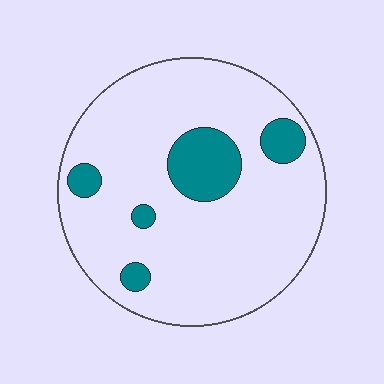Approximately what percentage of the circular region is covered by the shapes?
Approximately 15%.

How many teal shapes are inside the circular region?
5.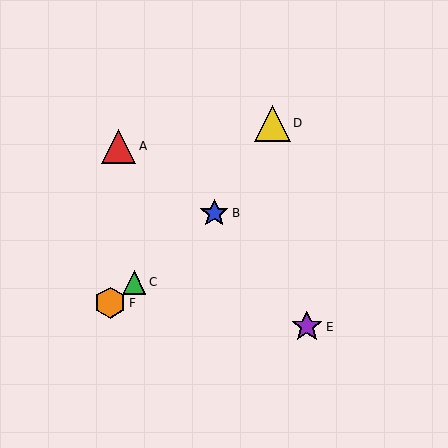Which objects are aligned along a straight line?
Objects B, C, F are aligned along a straight line.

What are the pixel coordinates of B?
Object B is at (214, 213).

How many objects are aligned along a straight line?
3 objects (B, C, F) are aligned along a straight line.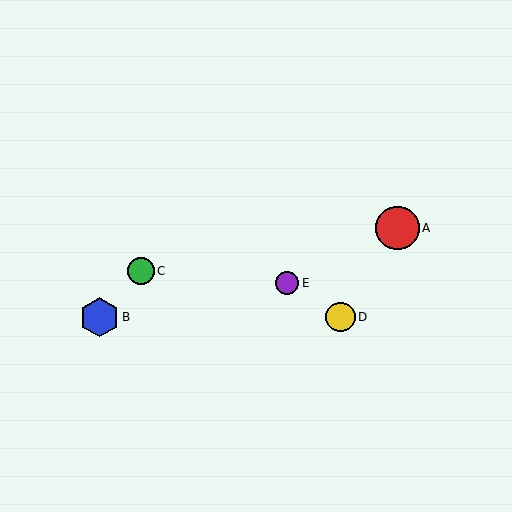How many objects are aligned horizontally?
2 objects (B, D) are aligned horizontally.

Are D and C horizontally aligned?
No, D is at y≈317 and C is at y≈271.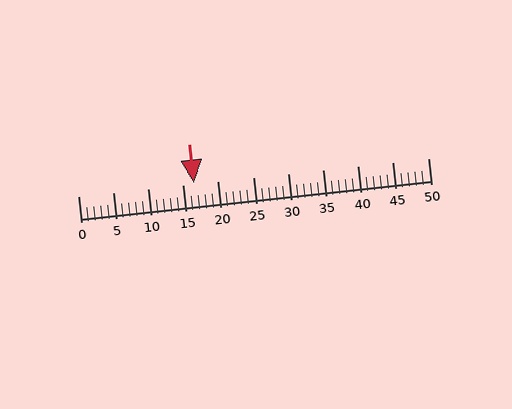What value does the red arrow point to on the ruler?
The red arrow points to approximately 17.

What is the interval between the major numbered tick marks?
The major tick marks are spaced 5 units apart.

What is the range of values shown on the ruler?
The ruler shows values from 0 to 50.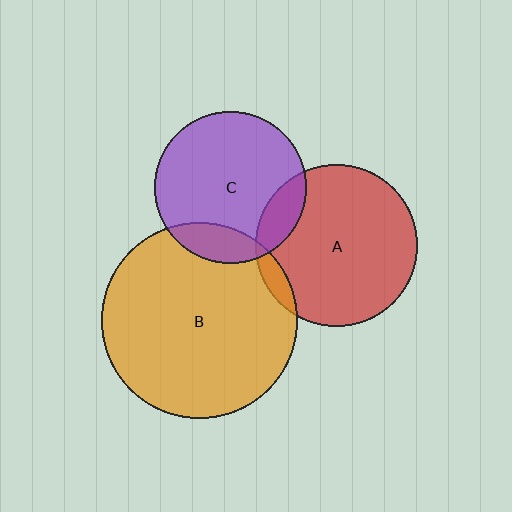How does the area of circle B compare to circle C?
Approximately 1.7 times.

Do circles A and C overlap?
Yes.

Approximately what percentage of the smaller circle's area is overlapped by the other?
Approximately 15%.